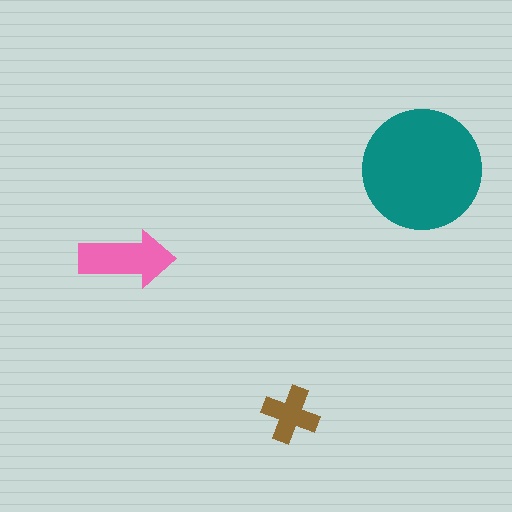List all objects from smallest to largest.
The brown cross, the pink arrow, the teal circle.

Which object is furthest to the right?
The teal circle is rightmost.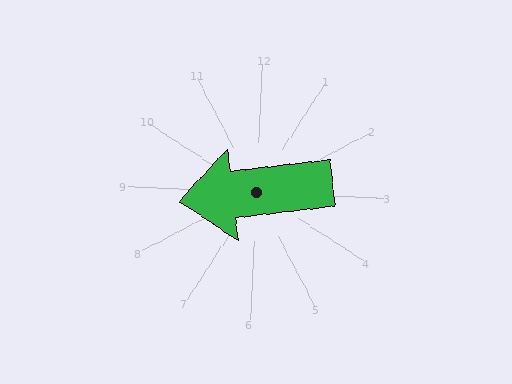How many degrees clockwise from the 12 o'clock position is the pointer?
Approximately 261 degrees.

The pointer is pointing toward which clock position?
Roughly 9 o'clock.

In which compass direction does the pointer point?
West.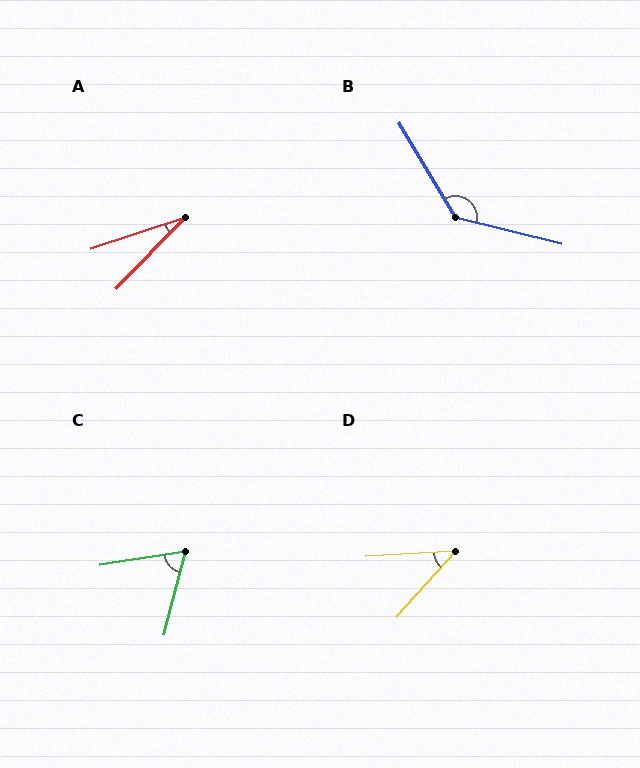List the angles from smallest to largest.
A (28°), D (44°), C (66°), B (135°).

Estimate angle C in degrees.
Approximately 66 degrees.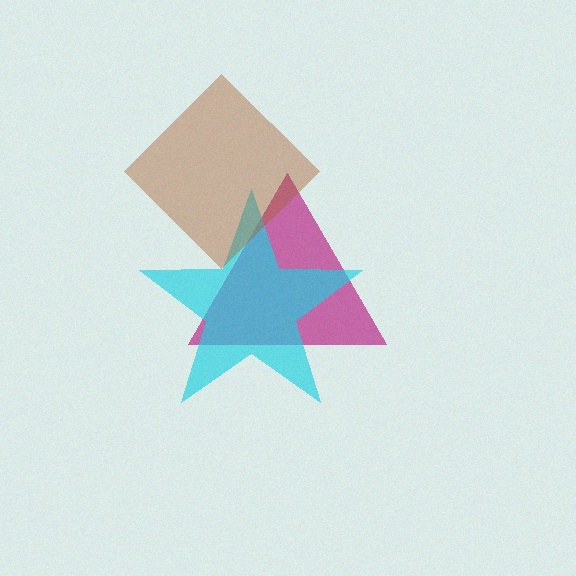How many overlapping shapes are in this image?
There are 3 overlapping shapes in the image.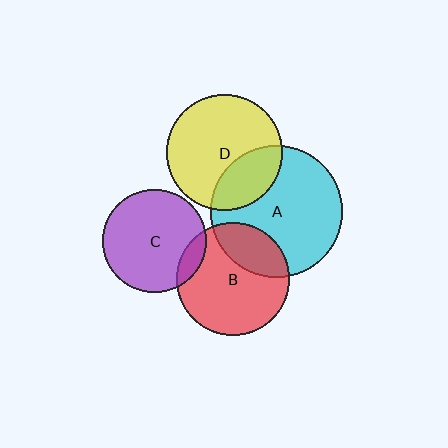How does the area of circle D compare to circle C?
Approximately 1.3 times.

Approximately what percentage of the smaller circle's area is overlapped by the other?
Approximately 25%.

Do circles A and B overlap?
Yes.